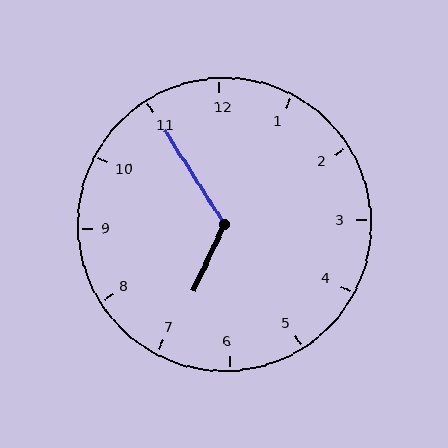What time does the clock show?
6:55.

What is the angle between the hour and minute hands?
Approximately 122 degrees.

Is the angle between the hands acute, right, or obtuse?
It is obtuse.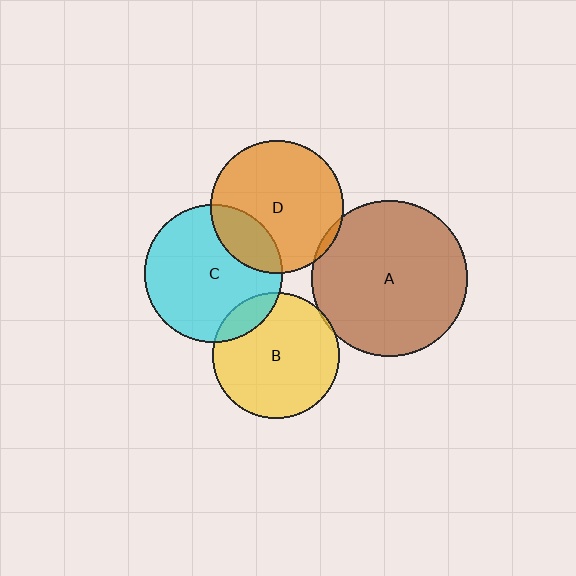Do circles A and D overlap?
Yes.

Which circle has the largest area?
Circle A (brown).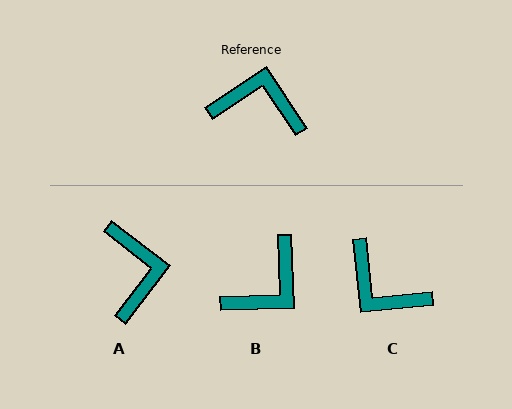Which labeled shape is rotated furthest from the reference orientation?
C, about 152 degrees away.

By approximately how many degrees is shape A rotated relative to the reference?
Approximately 71 degrees clockwise.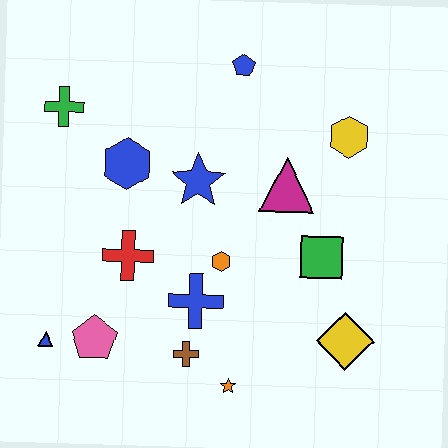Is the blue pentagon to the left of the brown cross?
No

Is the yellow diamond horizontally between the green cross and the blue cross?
No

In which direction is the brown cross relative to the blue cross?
The brown cross is below the blue cross.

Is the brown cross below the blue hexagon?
Yes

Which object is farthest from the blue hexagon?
The yellow diamond is farthest from the blue hexagon.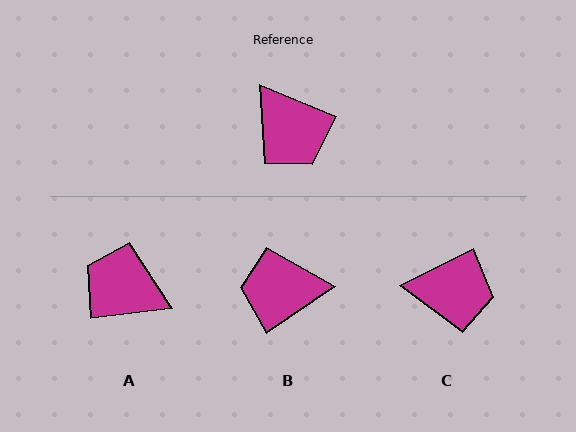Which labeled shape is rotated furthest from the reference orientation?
A, about 150 degrees away.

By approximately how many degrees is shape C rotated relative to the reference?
Approximately 50 degrees counter-clockwise.